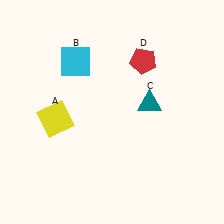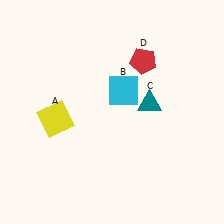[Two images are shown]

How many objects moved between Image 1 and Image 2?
1 object moved between the two images.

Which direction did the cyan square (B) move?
The cyan square (B) moved right.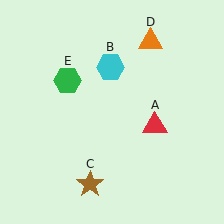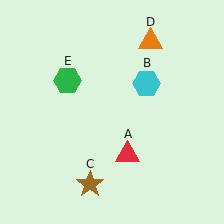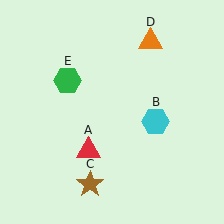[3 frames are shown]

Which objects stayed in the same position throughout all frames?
Brown star (object C) and orange triangle (object D) and green hexagon (object E) remained stationary.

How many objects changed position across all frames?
2 objects changed position: red triangle (object A), cyan hexagon (object B).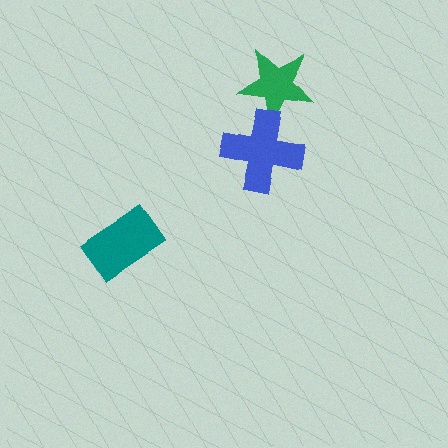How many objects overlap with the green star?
1 object overlaps with the green star.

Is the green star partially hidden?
Yes, it is partially covered by another shape.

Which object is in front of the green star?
The blue cross is in front of the green star.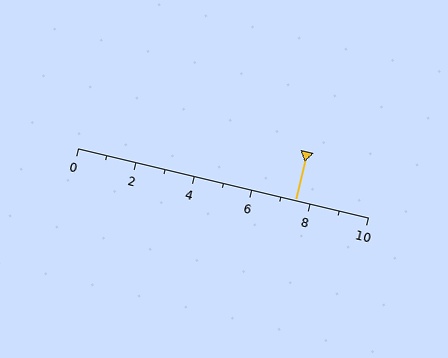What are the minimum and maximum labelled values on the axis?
The axis runs from 0 to 10.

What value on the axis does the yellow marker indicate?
The marker indicates approximately 7.5.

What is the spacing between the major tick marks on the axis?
The major ticks are spaced 2 apart.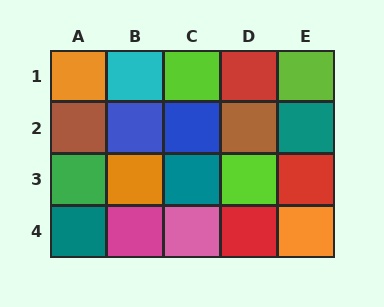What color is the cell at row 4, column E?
Orange.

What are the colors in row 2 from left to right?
Brown, blue, blue, brown, teal.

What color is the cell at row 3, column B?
Orange.